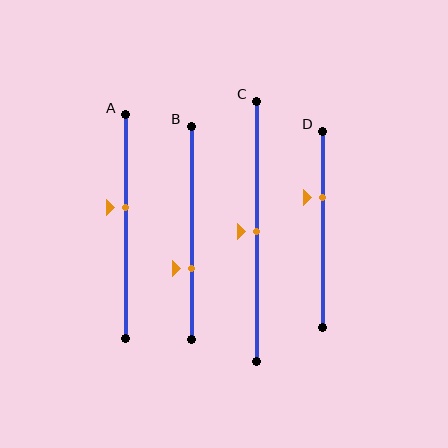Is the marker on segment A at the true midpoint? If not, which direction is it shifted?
No, the marker on segment A is shifted upward by about 9% of the segment length.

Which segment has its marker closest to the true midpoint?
Segment C has its marker closest to the true midpoint.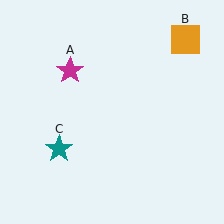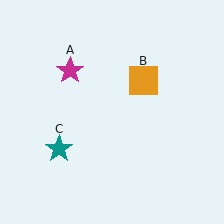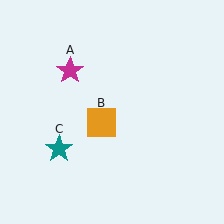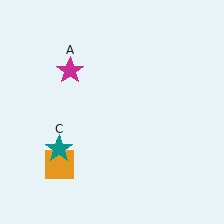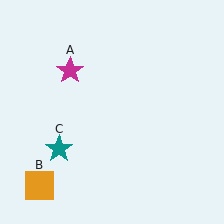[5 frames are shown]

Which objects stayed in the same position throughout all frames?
Magenta star (object A) and teal star (object C) remained stationary.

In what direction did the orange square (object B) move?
The orange square (object B) moved down and to the left.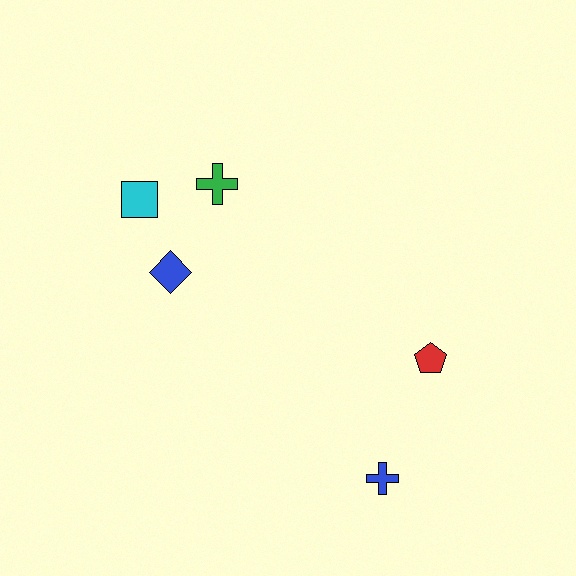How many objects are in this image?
There are 5 objects.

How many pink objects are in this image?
There are no pink objects.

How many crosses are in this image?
There are 2 crosses.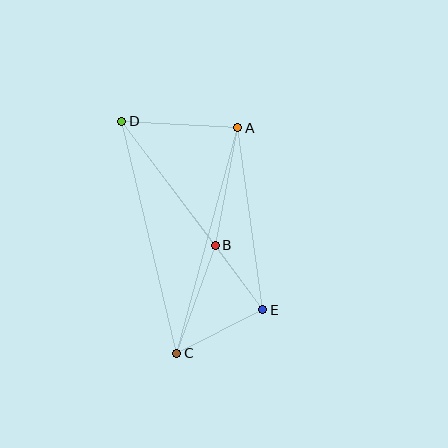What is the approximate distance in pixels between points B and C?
The distance between B and C is approximately 115 pixels.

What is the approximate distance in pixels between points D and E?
The distance between D and E is approximately 236 pixels.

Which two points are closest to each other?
Points B and E are closest to each other.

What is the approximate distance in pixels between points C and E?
The distance between C and E is approximately 97 pixels.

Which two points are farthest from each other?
Points C and D are farthest from each other.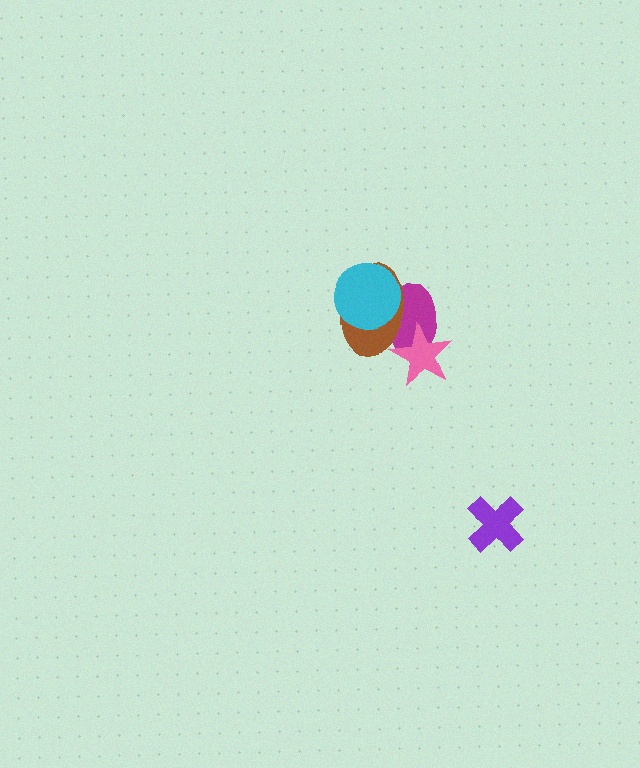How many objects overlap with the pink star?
2 objects overlap with the pink star.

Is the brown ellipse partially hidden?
Yes, it is partially covered by another shape.